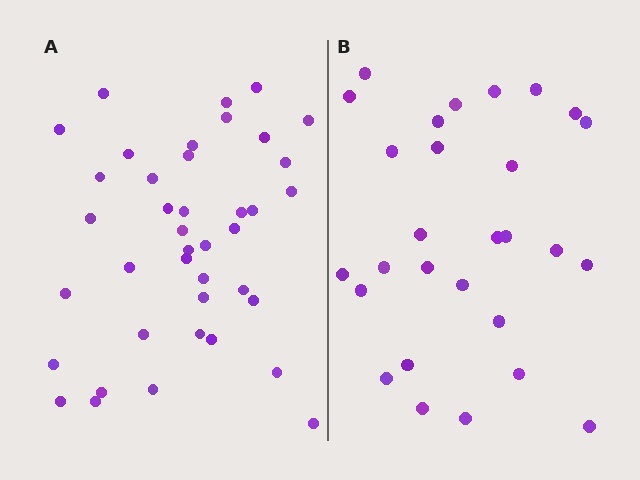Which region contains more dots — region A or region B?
Region A (the left region) has more dots.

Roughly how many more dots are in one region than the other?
Region A has roughly 12 or so more dots than region B.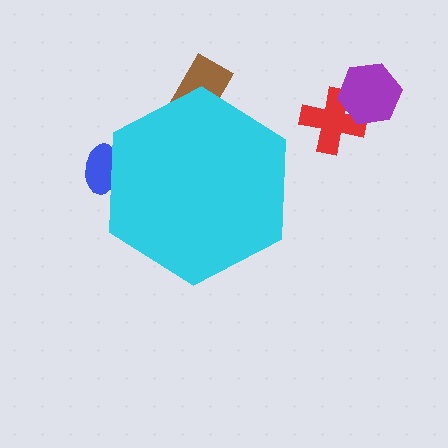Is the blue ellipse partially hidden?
Yes, the blue ellipse is partially hidden behind the cyan hexagon.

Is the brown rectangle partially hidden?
Yes, the brown rectangle is partially hidden behind the cyan hexagon.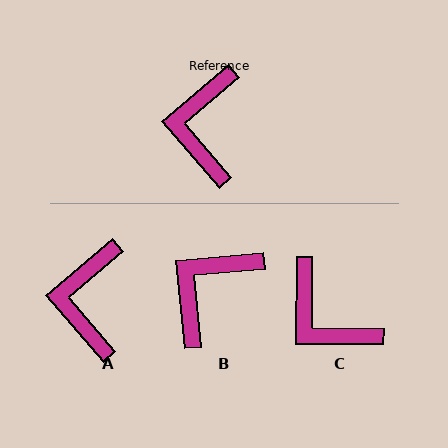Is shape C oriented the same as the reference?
No, it is off by about 49 degrees.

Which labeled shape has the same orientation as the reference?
A.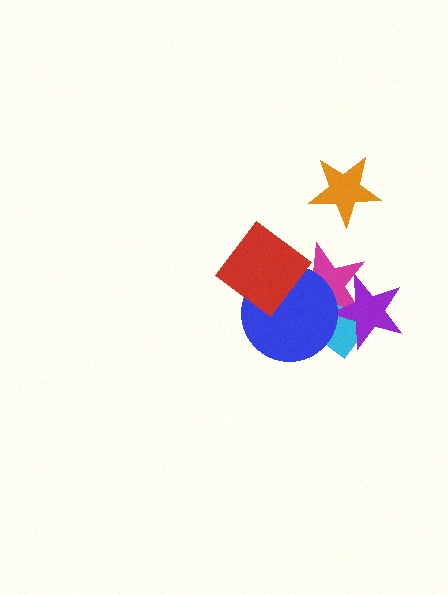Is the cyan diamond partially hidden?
Yes, it is partially covered by another shape.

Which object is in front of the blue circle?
The red diamond is in front of the blue circle.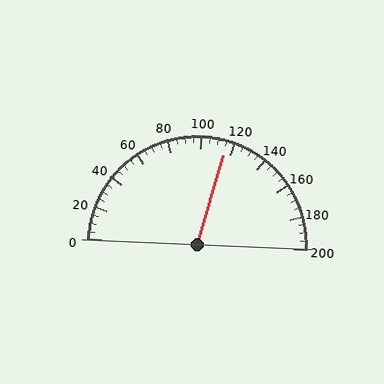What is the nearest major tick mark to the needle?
The nearest major tick mark is 120.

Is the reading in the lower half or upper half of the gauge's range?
The reading is in the upper half of the range (0 to 200).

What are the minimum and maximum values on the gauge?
The gauge ranges from 0 to 200.